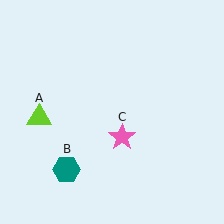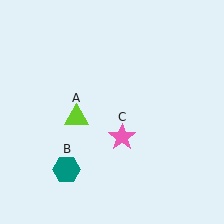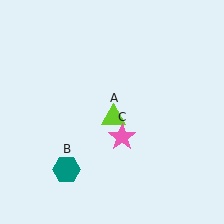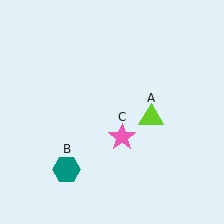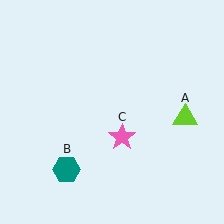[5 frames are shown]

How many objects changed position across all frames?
1 object changed position: lime triangle (object A).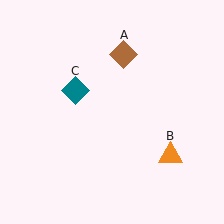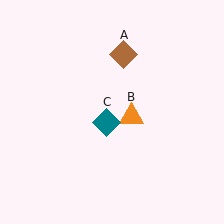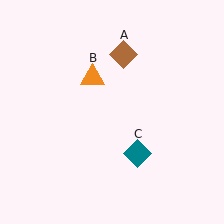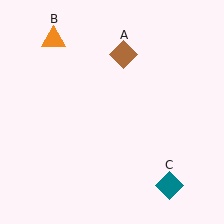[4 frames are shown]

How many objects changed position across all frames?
2 objects changed position: orange triangle (object B), teal diamond (object C).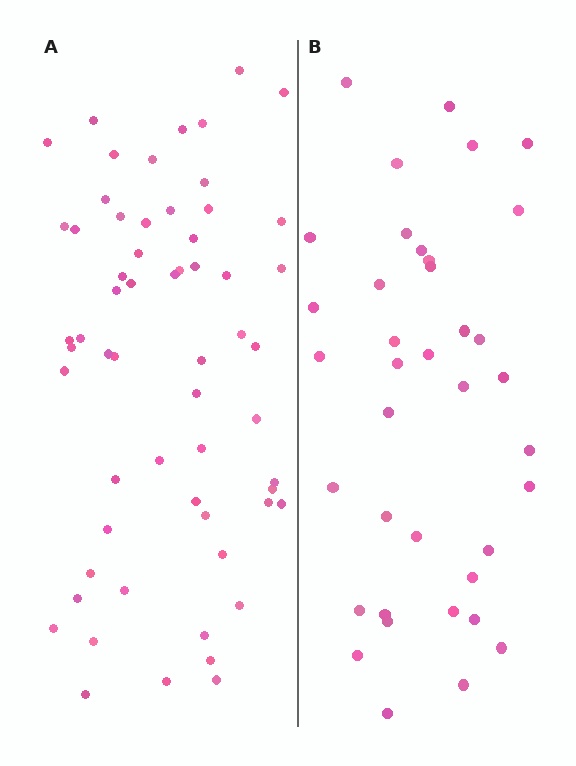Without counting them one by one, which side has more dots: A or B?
Region A (the left region) has more dots.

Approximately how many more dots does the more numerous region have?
Region A has approximately 20 more dots than region B.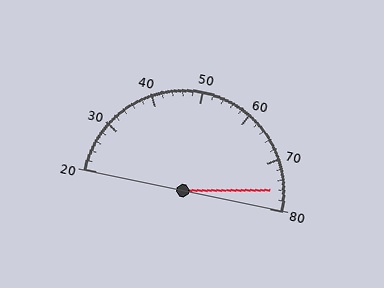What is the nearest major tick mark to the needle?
The nearest major tick mark is 80.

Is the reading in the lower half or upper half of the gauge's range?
The reading is in the upper half of the range (20 to 80).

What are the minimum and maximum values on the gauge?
The gauge ranges from 20 to 80.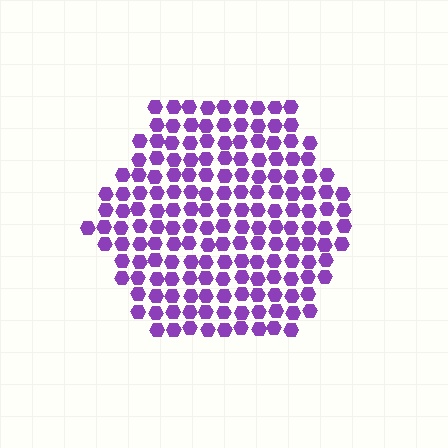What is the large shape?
The large shape is a hexagon.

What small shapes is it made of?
It is made of small hexagons.